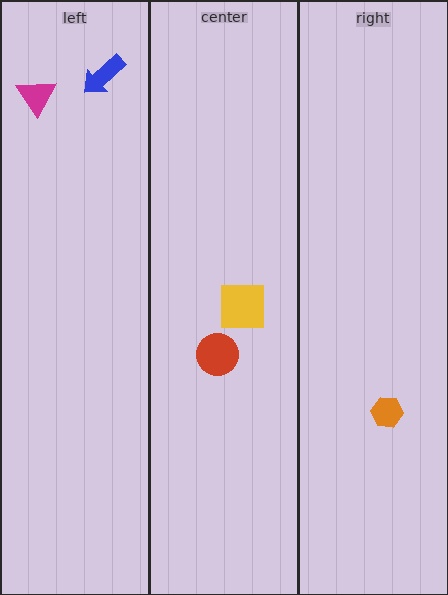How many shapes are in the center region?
2.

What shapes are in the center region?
The yellow square, the red circle.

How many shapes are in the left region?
2.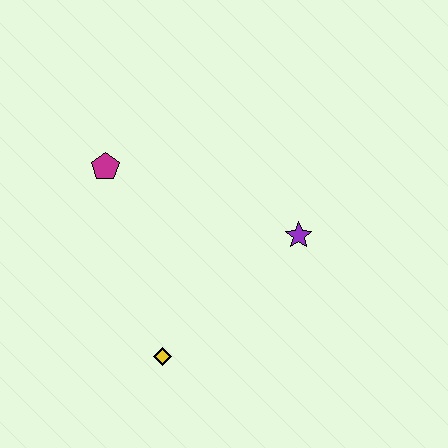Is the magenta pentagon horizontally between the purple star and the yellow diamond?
No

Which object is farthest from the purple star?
The magenta pentagon is farthest from the purple star.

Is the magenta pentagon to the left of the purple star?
Yes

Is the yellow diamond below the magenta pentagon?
Yes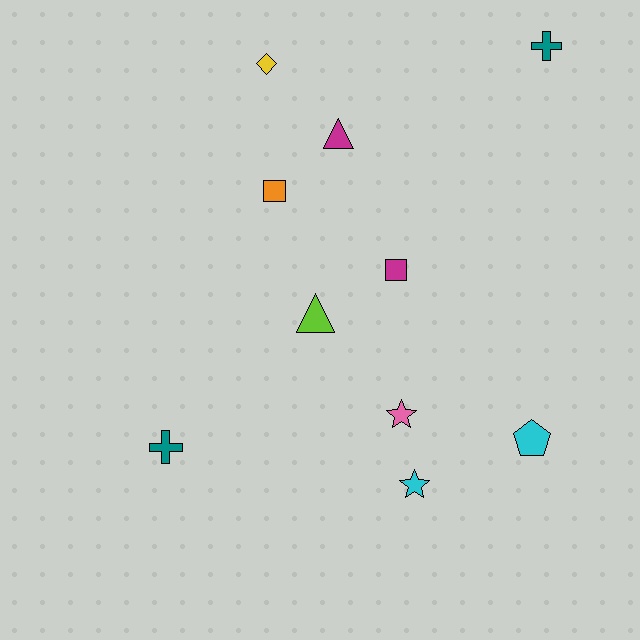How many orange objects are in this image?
There is 1 orange object.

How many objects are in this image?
There are 10 objects.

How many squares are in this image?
There are 2 squares.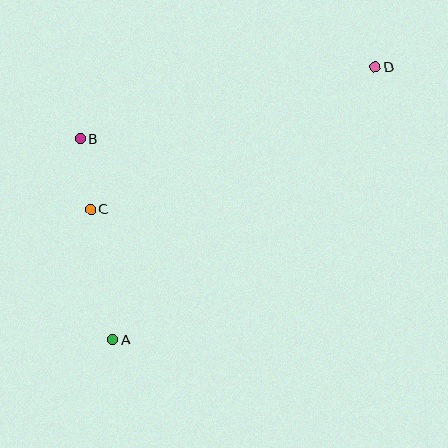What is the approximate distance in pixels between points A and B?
The distance between A and B is approximately 204 pixels.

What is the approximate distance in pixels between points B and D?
The distance between B and D is approximately 304 pixels.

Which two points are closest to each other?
Points B and C are closest to each other.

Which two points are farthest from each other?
Points A and D are farthest from each other.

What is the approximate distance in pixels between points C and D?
The distance between C and D is approximately 319 pixels.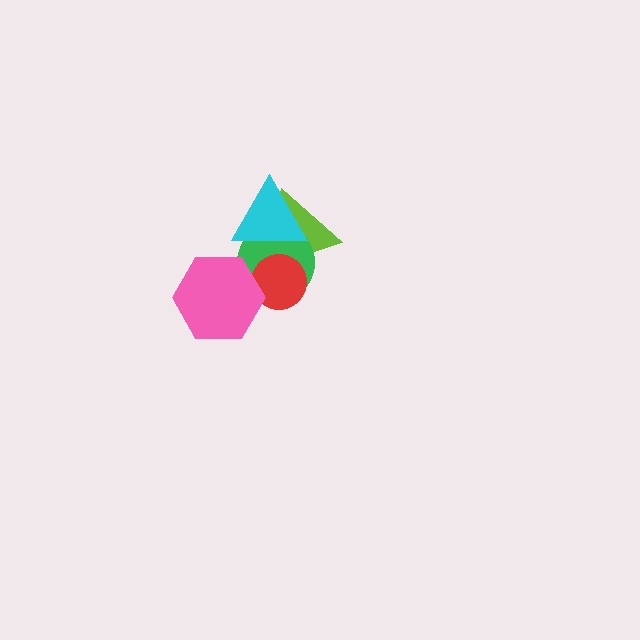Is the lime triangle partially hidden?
Yes, it is partially covered by another shape.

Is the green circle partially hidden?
Yes, it is partially covered by another shape.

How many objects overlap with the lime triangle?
3 objects overlap with the lime triangle.